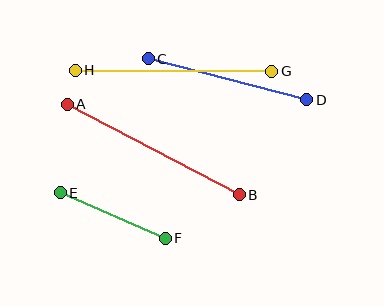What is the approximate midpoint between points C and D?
The midpoint is at approximately (227, 79) pixels.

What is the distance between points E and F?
The distance is approximately 115 pixels.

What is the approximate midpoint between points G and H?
The midpoint is at approximately (173, 71) pixels.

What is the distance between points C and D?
The distance is approximately 164 pixels.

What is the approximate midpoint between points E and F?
The midpoint is at approximately (113, 216) pixels.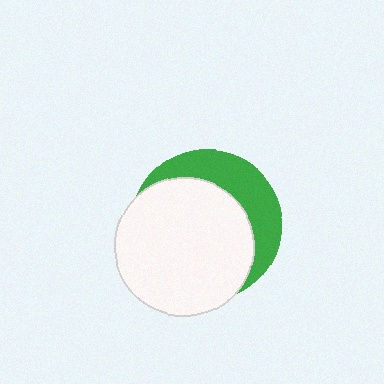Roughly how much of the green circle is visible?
A small part of it is visible (roughly 33%).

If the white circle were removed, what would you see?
You would see the complete green circle.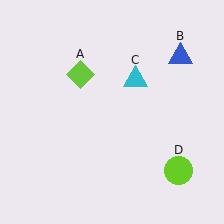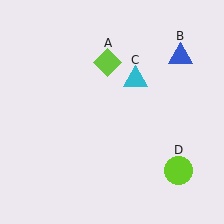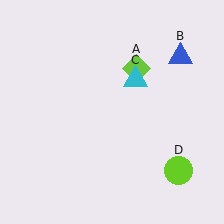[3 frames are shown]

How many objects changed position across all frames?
1 object changed position: lime diamond (object A).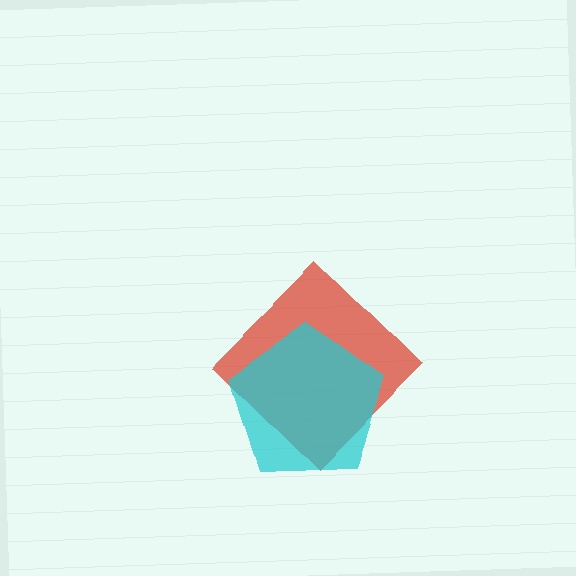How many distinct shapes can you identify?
There are 2 distinct shapes: a red diamond, a cyan pentagon.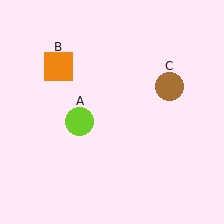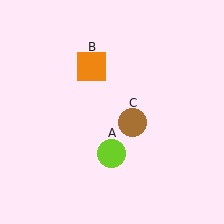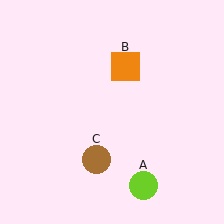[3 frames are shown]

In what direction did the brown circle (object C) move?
The brown circle (object C) moved down and to the left.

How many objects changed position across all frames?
3 objects changed position: lime circle (object A), orange square (object B), brown circle (object C).